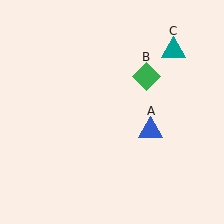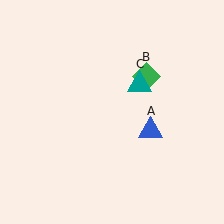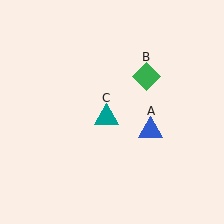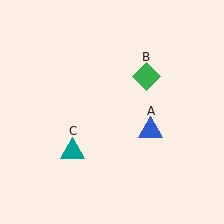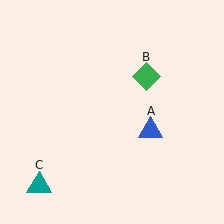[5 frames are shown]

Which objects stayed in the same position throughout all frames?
Blue triangle (object A) and green diamond (object B) remained stationary.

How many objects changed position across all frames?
1 object changed position: teal triangle (object C).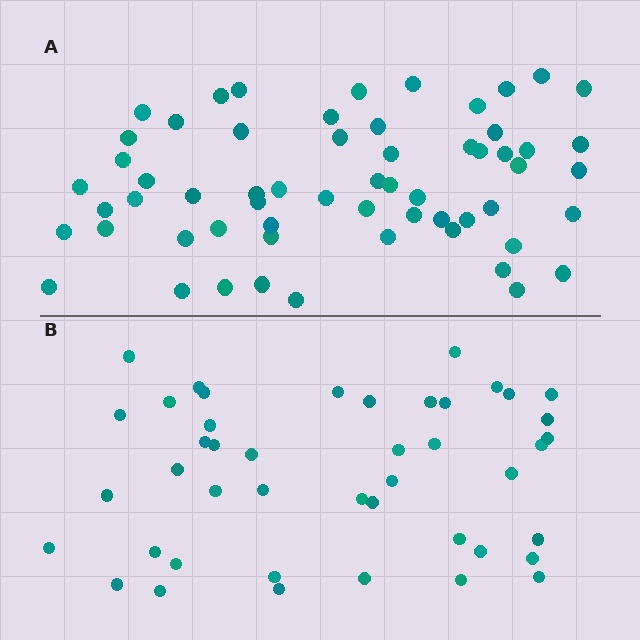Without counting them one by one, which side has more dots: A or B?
Region A (the top region) has more dots.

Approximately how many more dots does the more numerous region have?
Region A has approximately 15 more dots than region B.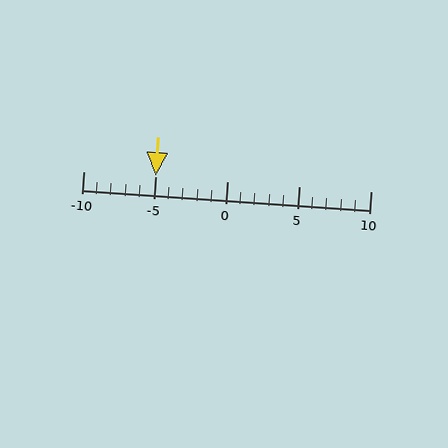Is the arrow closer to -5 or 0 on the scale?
The arrow is closer to -5.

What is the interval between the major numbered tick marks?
The major tick marks are spaced 5 units apart.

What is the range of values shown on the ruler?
The ruler shows values from -10 to 10.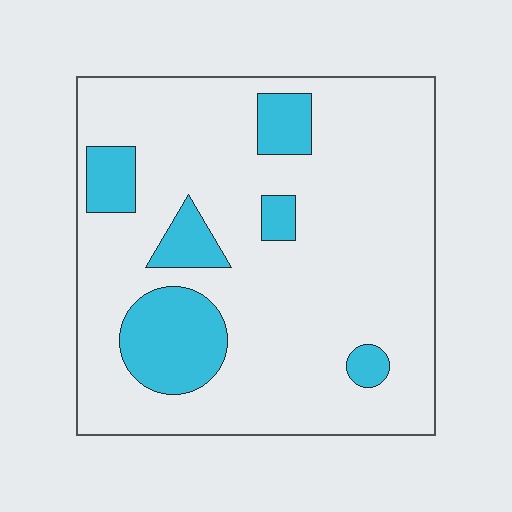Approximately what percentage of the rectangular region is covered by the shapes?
Approximately 15%.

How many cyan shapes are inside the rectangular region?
6.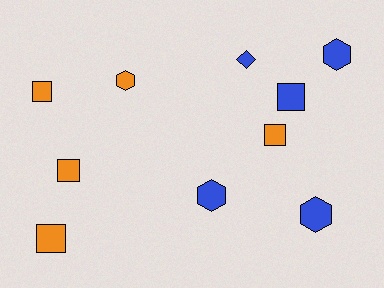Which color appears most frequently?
Blue, with 5 objects.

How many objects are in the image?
There are 10 objects.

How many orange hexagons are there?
There is 1 orange hexagon.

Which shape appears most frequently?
Square, with 5 objects.